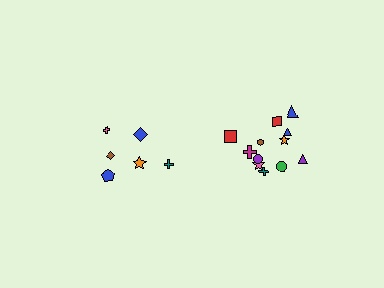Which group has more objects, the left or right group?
The right group.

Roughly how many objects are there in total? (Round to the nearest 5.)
Roughly 20 objects in total.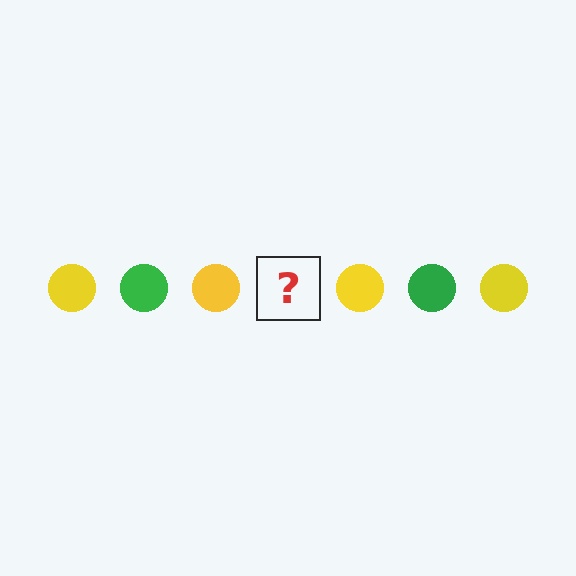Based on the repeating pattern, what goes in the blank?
The blank should be a green circle.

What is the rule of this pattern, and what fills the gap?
The rule is that the pattern cycles through yellow, green circles. The gap should be filled with a green circle.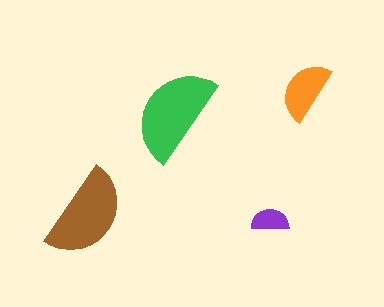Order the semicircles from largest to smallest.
the green one, the brown one, the orange one, the purple one.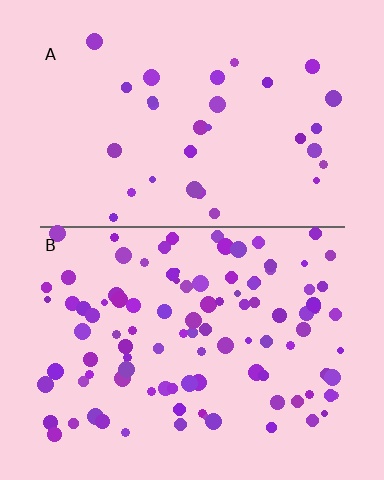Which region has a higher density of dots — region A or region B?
B (the bottom).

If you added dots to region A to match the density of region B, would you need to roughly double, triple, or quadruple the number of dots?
Approximately triple.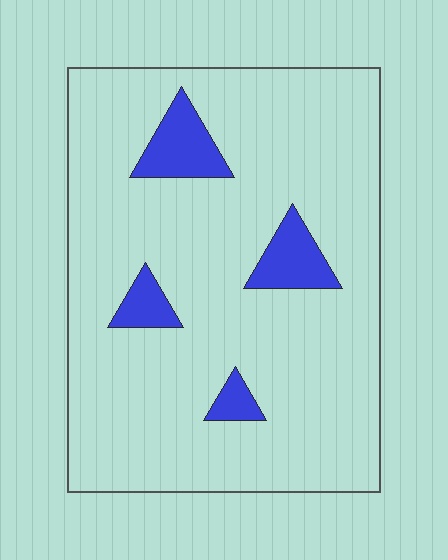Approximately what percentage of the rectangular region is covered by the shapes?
Approximately 10%.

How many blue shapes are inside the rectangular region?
4.